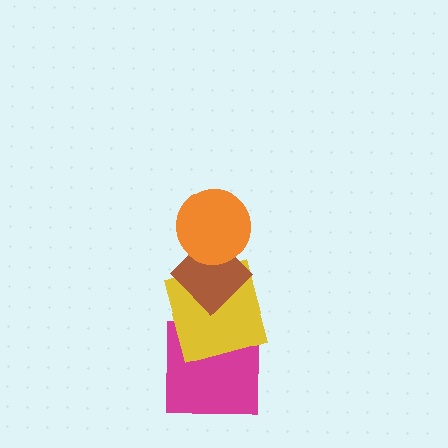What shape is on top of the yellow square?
The brown diamond is on top of the yellow square.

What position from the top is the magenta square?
The magenta square is 4th from the top.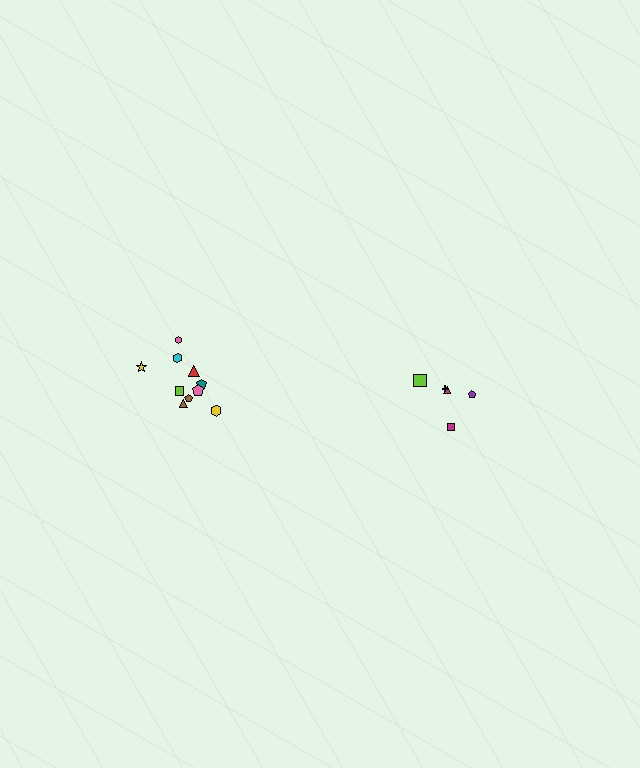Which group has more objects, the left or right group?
The left group.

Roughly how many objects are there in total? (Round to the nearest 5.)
Roughly 15 objects in total.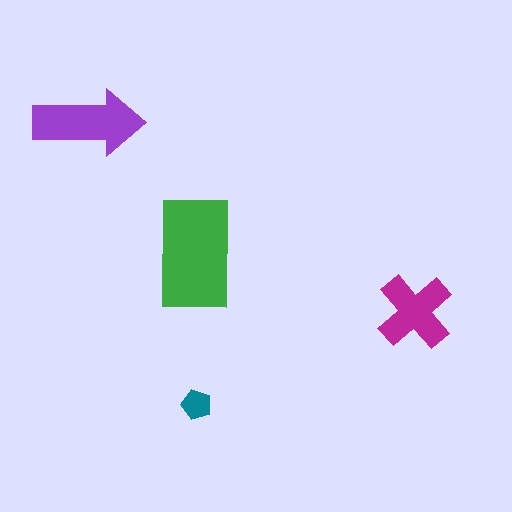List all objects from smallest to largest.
The teal pentagon, the magenta cross, the purple arrow, the green rectangle.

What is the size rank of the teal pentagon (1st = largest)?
4th.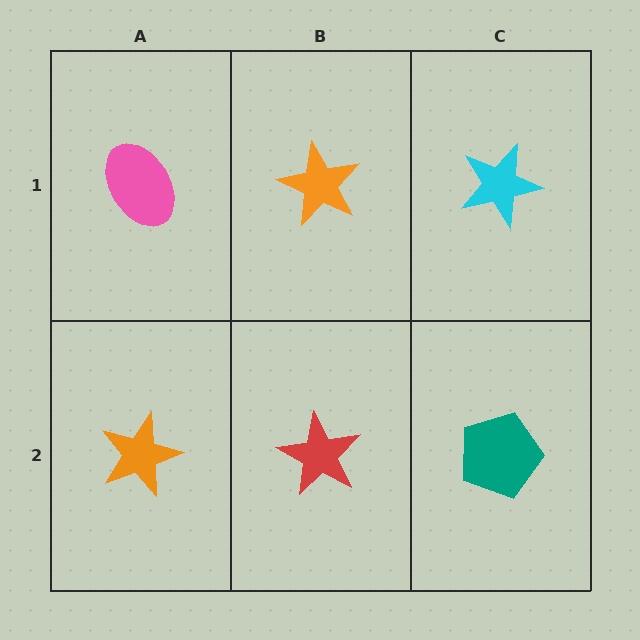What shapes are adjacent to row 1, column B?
A red star (row 2, column B), a pink ellipse (row 1, column A), a cyan star (row 1, column C).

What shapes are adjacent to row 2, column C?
A cyan star (row 1, column C), a red star (row 2, column B).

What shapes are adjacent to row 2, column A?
A pink ellipse (row 1, column A), a red star (row 2, column B).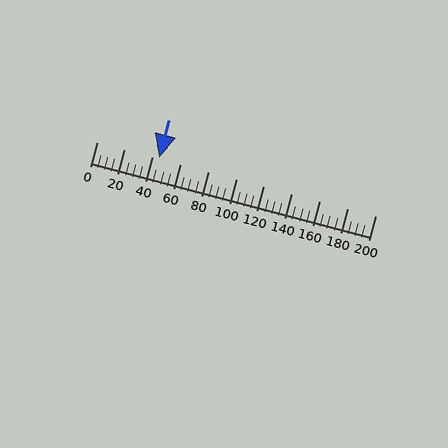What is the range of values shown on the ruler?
The ruler shows values from 0 to 200.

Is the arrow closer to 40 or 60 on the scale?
The arrow is closer to 40.